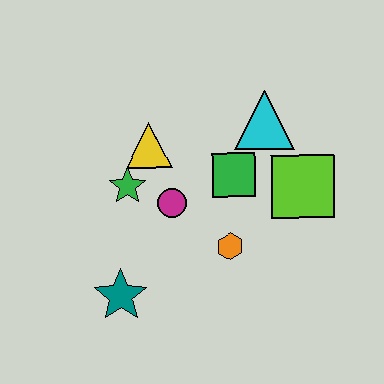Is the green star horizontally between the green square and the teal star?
Yes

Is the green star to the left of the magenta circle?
Yes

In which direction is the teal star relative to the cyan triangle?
The teal star is below the cyan triangle.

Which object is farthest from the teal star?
The cyan triangle is farthest from the teal star.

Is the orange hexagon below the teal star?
No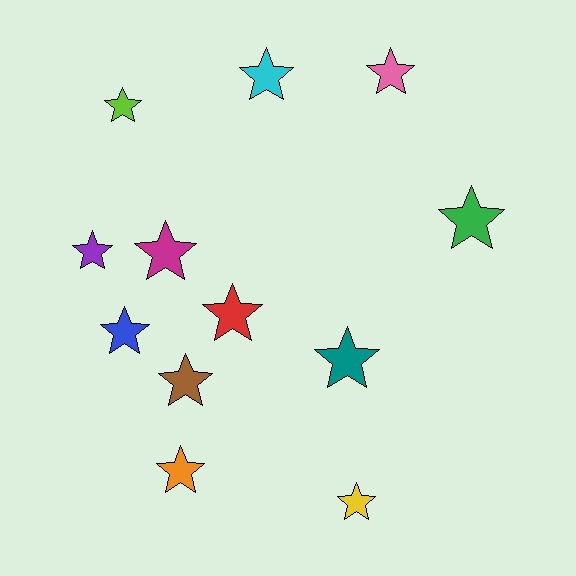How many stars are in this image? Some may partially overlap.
There are 12 stars.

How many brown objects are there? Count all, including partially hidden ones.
There is 1 brown object.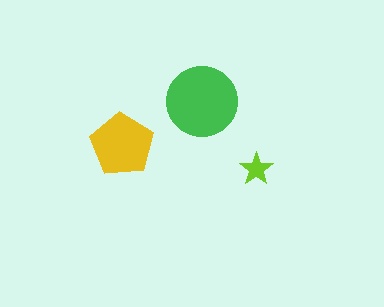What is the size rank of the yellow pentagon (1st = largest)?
2nd.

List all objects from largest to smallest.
The green circle, the yellow pentagon, the lime star.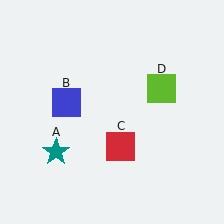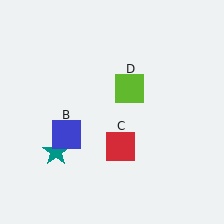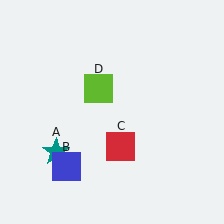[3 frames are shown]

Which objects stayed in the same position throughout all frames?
Teal star (object A) and red square (object C) remained stationary.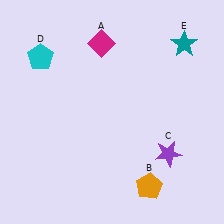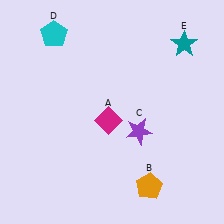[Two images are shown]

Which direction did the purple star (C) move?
The purple star (C) moved left.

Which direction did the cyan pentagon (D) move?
The cyan pentagon (D) moved up.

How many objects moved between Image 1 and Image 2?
3 objects moved between the two images.